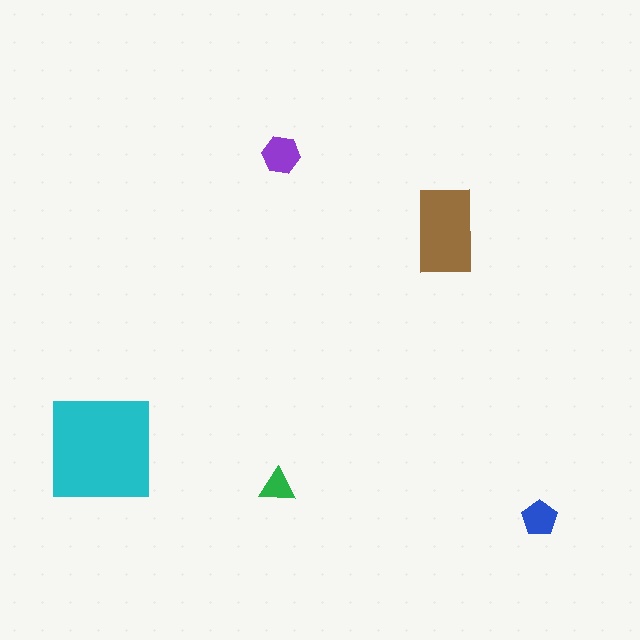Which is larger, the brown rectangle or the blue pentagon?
The brown rectangle.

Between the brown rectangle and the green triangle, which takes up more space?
The brown rectangle.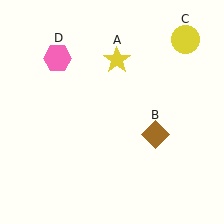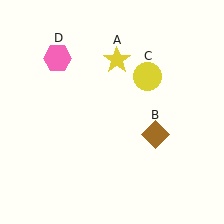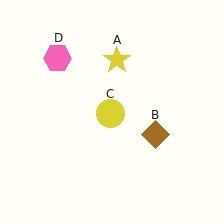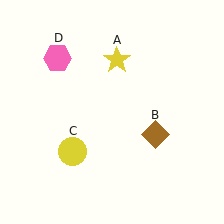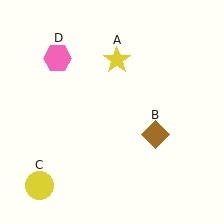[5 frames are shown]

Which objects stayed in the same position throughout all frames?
Yellow star (object A) and brown diamond (object B) and pink hexagon (object D) remained stationary.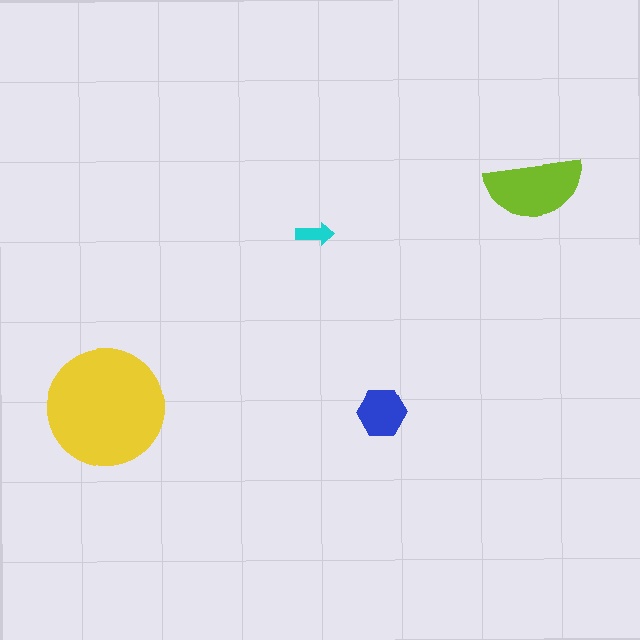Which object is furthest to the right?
The lime semicircle is rightmost.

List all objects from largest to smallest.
The yellow circle, the lime semicircle, the blue hexagon, the cyan arrow.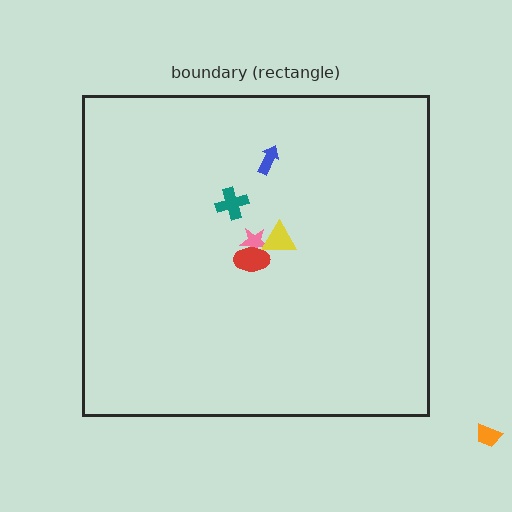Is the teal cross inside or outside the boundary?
Inside.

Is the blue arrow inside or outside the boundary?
Inside.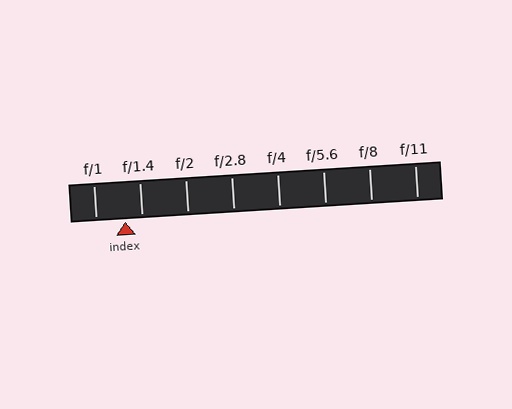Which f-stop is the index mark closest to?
The index mark is closest to f/1.4.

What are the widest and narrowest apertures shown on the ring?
The widest aperture shown is f/1 and the narrowest is f/11.